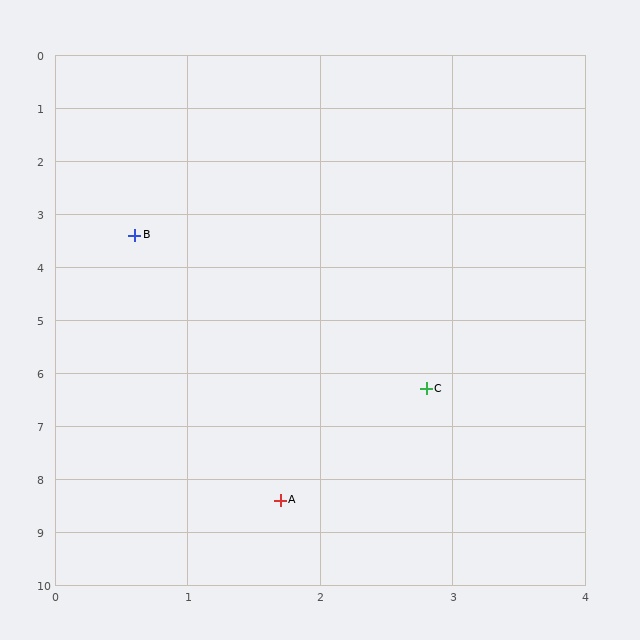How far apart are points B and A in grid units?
Points B and A are about 5.1 grid units apart.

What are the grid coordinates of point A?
Point A is at approximately (1.7, 8.4).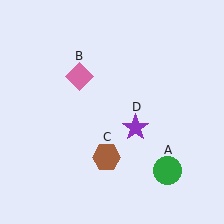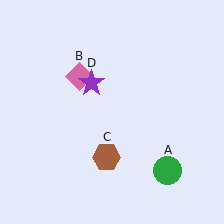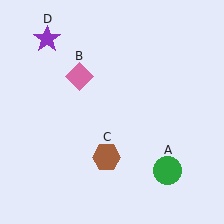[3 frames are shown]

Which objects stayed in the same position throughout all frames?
Green circle (object A) and pink diamond (object B) and brown hexagon (object C) remained stationary.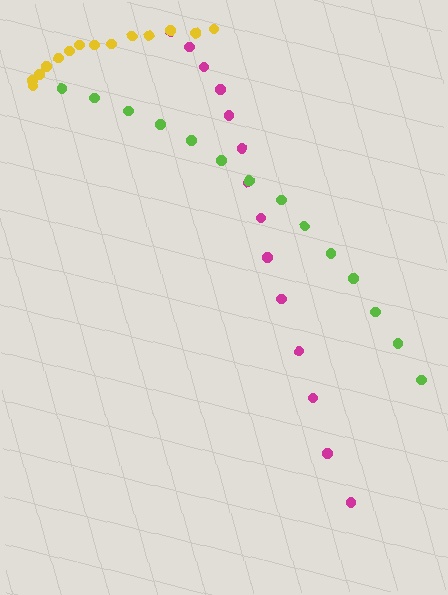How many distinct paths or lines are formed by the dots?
There are 3 distinct paths.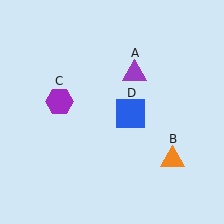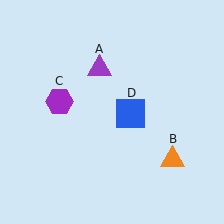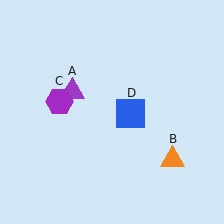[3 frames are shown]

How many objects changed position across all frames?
1 object changed position: purple triangle (object A).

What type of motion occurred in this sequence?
The purple triangle (object A) rotated counterclockwise around the center of the scene.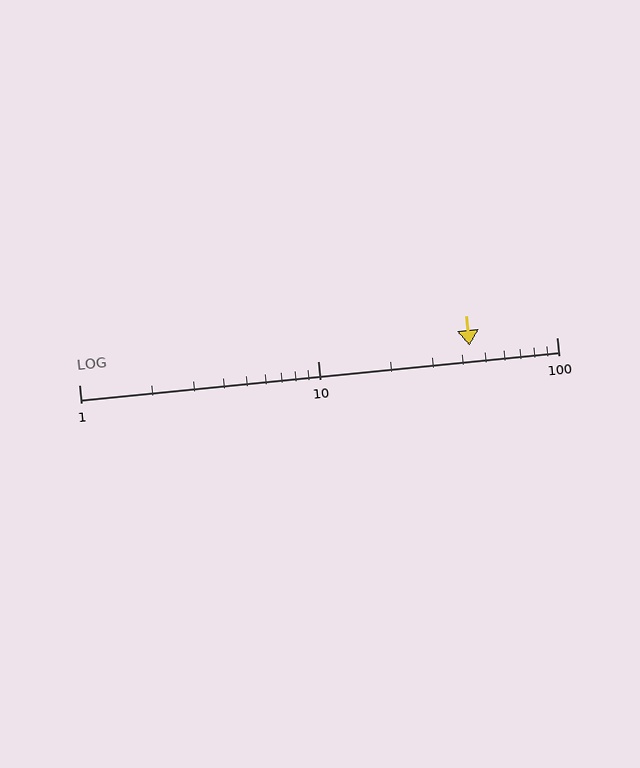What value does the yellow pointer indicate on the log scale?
The pointer indicates approximately 43.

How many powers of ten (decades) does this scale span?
The scale spans 2 decades, from 1 to 100.